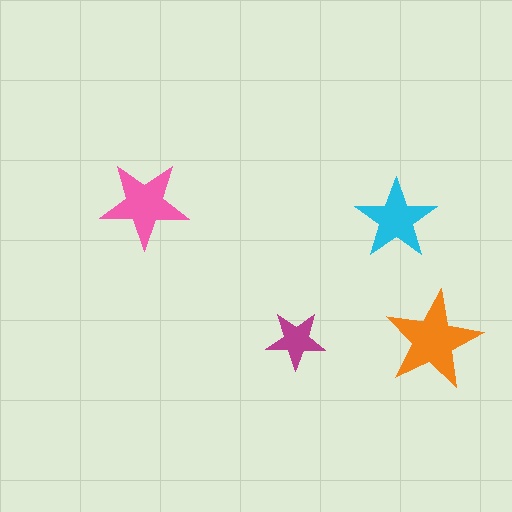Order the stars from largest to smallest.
the orange one, the pink one, the cyan one, the magenta one.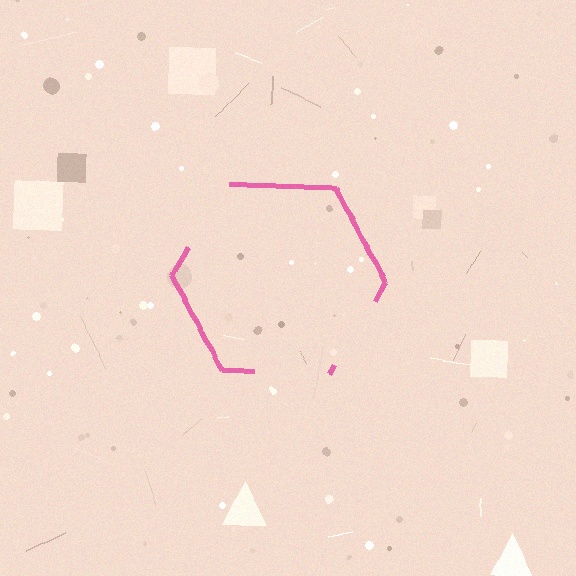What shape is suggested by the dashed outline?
The dashed outline suggests a hexagon.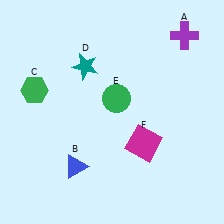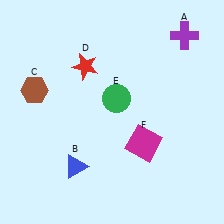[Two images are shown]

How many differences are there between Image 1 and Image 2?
There are 2 differences between the two images.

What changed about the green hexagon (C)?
In Image 1, C is green. In Image 2, it changed to brown.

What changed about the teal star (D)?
In Image 1, D is teal. In Image 2, it changed to red.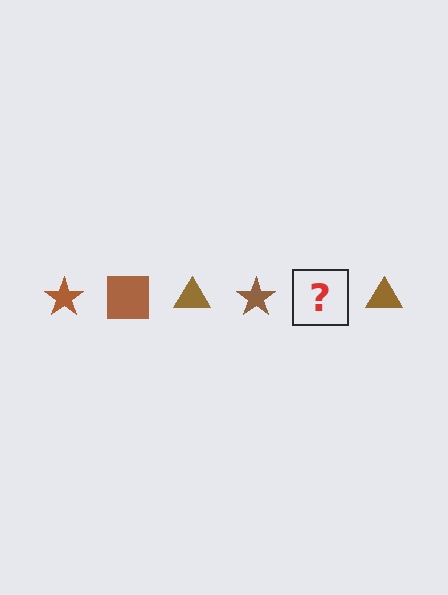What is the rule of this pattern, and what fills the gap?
The rule is that the pattern cycles through star, square, triangle shapes in brown. The gap should be filled with a brown square.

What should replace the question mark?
The question mark should be replaced with a brown square.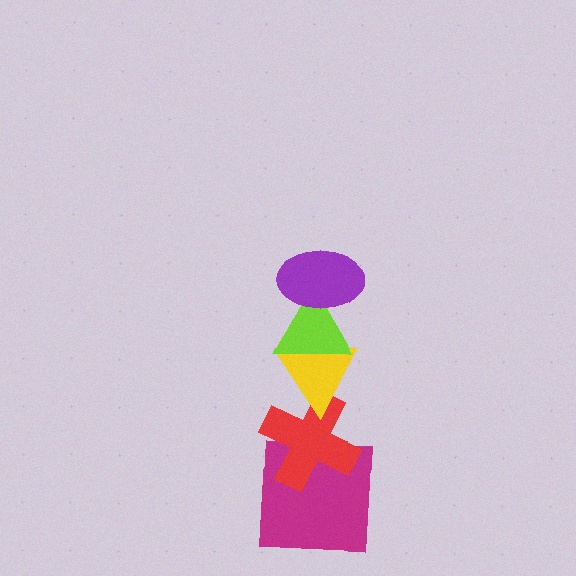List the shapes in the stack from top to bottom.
From top to bottom: the purple ellipse, the lime triangle, the yellow triangle, the red cross, the magenta square.